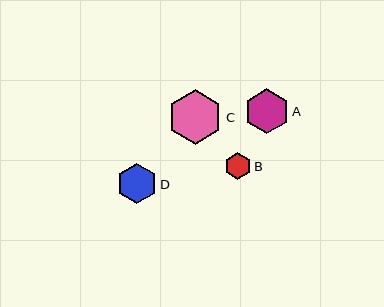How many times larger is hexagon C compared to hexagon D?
Hexagon C is approximately 1.4 times the size of hexagon D.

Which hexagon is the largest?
Hexagon C is the largest with a size of approximately 55 pixels.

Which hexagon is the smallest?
Hexagon B is the smallest with a size of approximately 26 pixels.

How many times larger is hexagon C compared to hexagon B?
Hexagon C is approximately 2.1 times the size of hexagon B.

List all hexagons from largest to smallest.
From largest to smallest: C, A, D, B.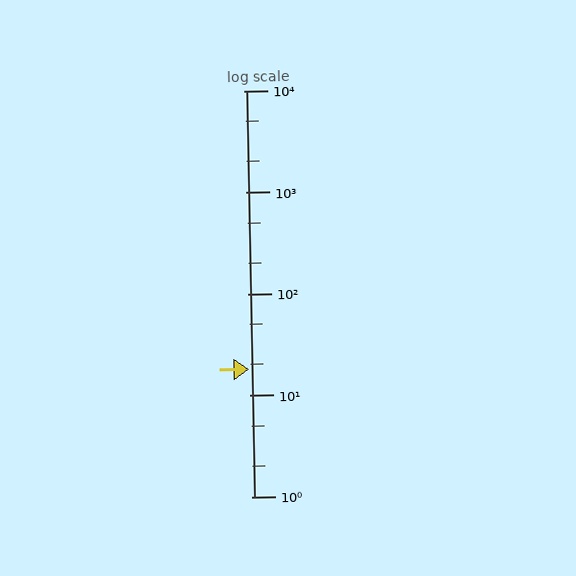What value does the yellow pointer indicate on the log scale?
The pointer indicates approximately 18.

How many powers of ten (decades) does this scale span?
The scale spans 4 decades, from 1 to 10000.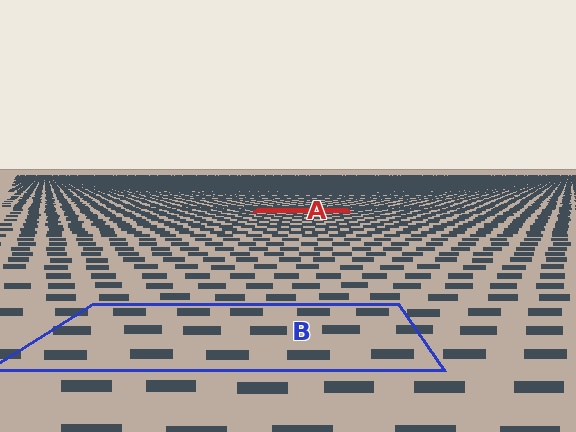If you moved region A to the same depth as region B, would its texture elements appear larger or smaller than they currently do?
They would appear larger. At a closer depth, the same texture elements are projected at a bigger on-screen size.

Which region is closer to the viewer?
Region B is closer. The texture elements there are larger and more spread out.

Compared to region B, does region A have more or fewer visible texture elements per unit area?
Region A has more texture elements per unit area — they are packed more densely because it is farther away.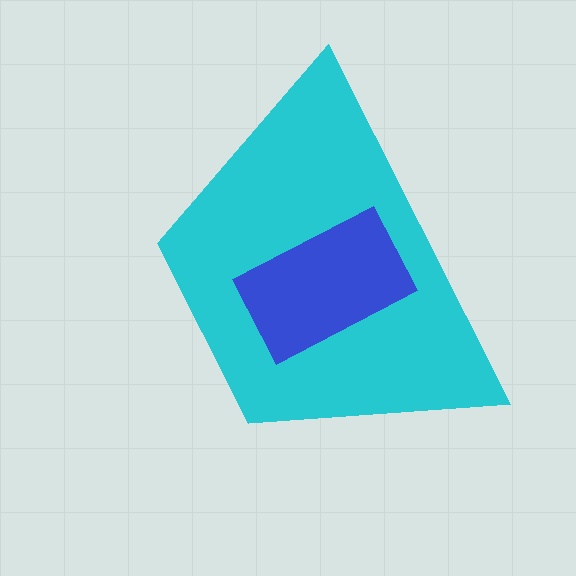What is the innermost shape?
The blue rectangle.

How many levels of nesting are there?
2.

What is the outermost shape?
The cyan trapezoid.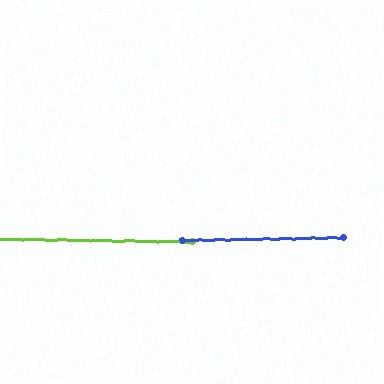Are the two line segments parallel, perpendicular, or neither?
Parallel — their directions differ by only 2.0°.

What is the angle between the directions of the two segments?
Approximately 2 degrees.